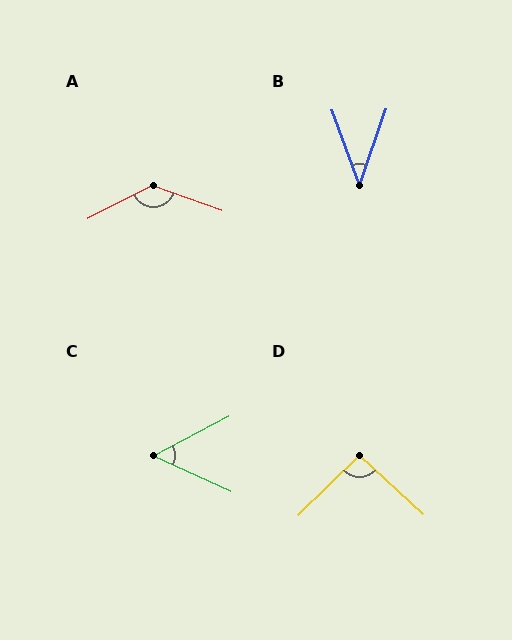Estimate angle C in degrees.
Approximately 52 degrees.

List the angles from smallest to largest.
B (39°), C (52°), D (93°), A (133°).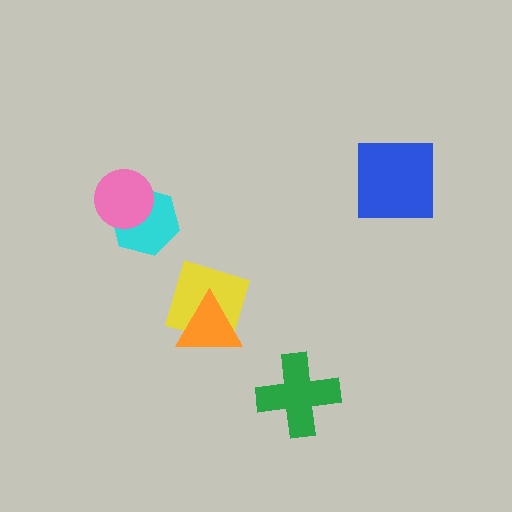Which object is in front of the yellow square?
The orange triangle is in front of the yellow square.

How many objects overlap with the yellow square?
1 object overlaps with the yellow square.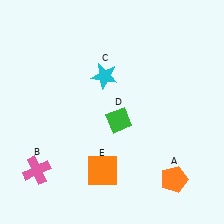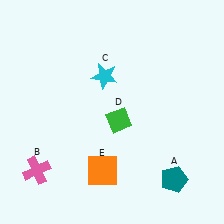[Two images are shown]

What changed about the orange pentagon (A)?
In Image 1, A is orange. In Image 2, it changed to teal.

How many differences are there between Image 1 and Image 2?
There is 1 difference between the two images.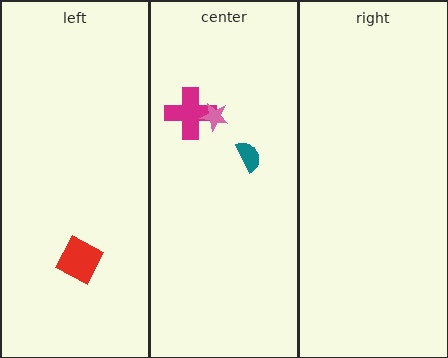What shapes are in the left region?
The red diamond.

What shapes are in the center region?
The teal semicircle, the magenta cross, the pink star.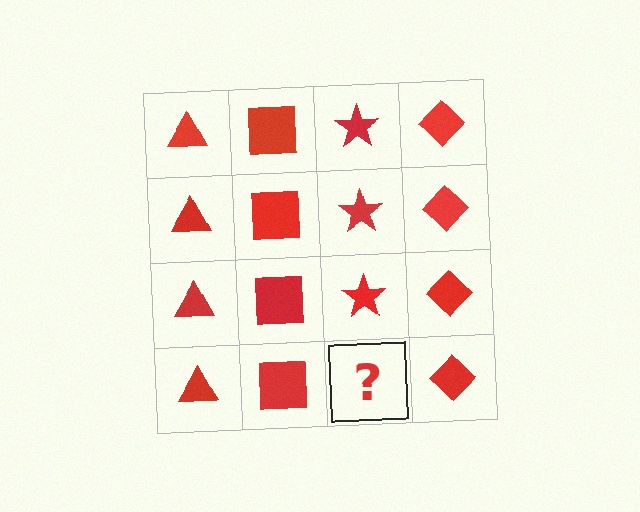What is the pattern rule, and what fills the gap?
The rule is that each column has a consistent shape. The gap should be filled with a red star.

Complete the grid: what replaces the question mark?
The question mark should be replaced with a red star.